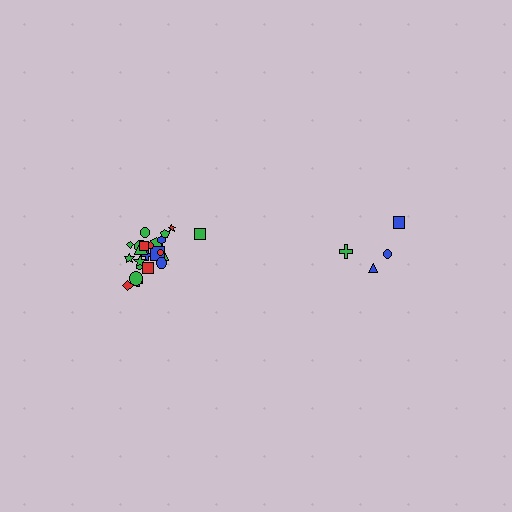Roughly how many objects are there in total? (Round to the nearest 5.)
Roughly 30 objects in total.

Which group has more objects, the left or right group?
The left group.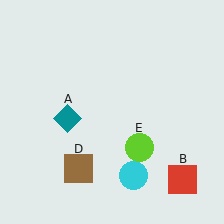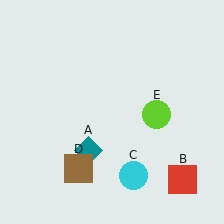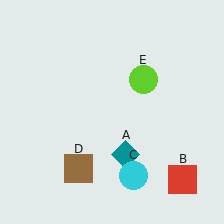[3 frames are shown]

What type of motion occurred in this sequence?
The teal diamond (object A), lime circle (object E) rotated counterclockwise around the center of the scene.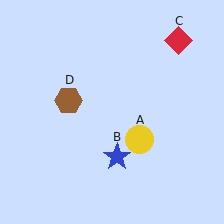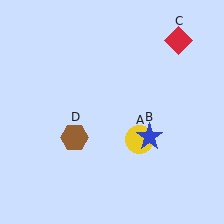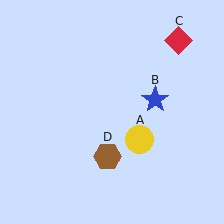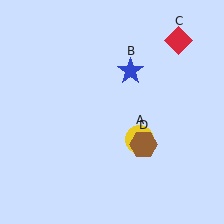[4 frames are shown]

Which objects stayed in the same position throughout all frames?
Yellow circle (object A) and red diamond (object C) remained stationary.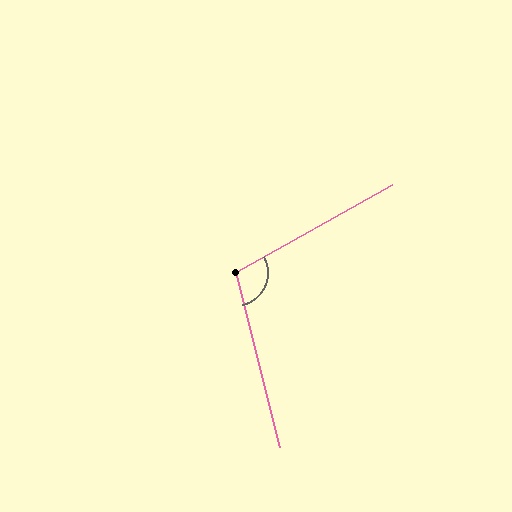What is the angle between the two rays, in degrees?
Approximately 105 degrees.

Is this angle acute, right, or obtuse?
It is obtuse.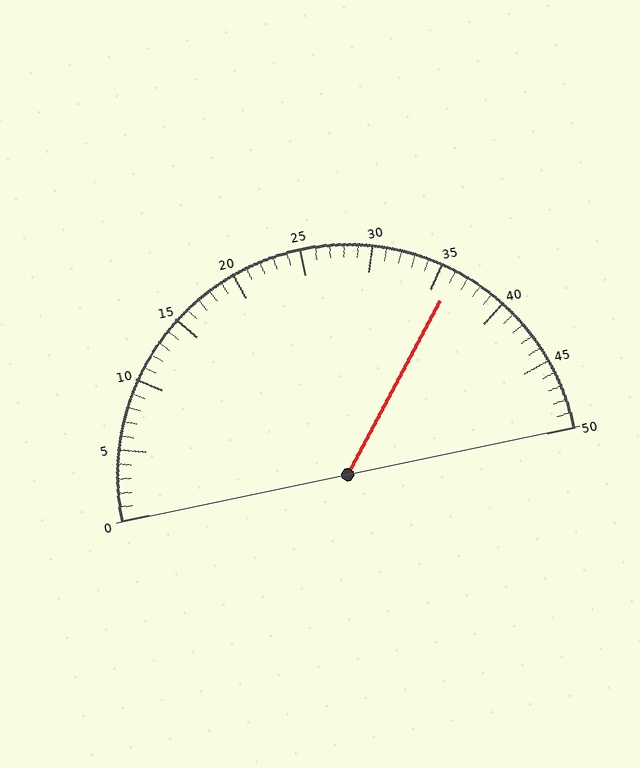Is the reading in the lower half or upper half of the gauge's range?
The reading is in the upper half of the range (0 to 50).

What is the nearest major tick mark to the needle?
The nearest major tick mark is 35.